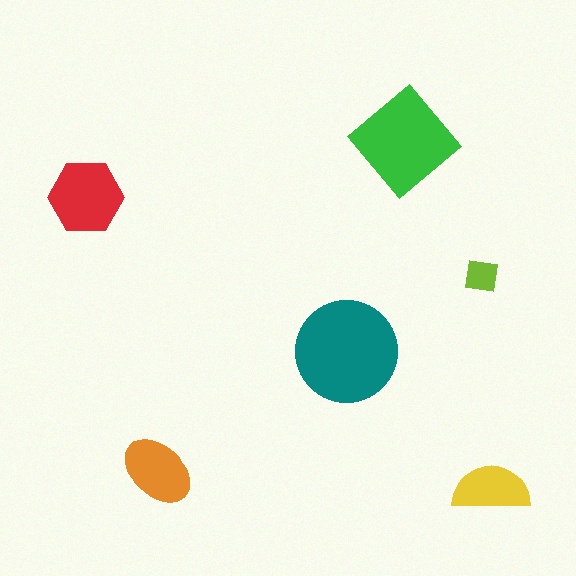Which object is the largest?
The teal circle.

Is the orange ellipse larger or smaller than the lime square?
Larger.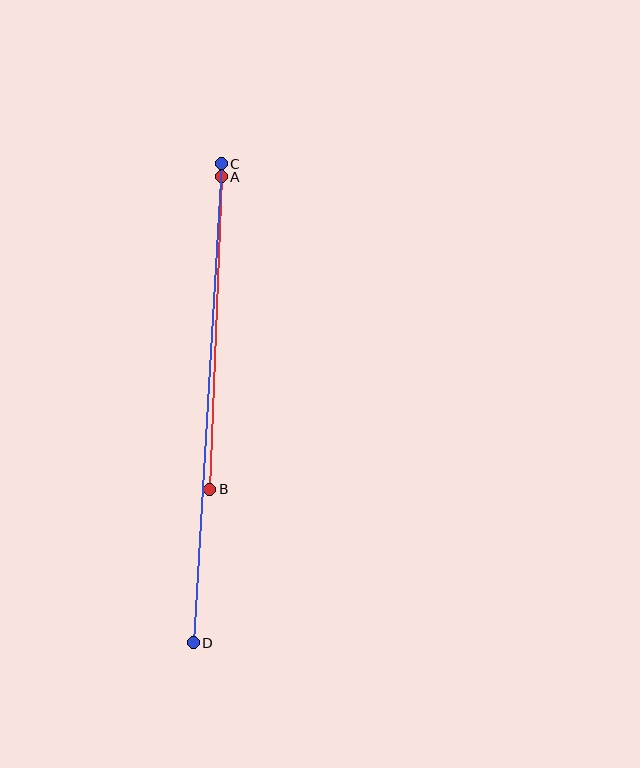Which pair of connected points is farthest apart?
Points C and D are farthest apart.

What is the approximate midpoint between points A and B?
The midpoint is at approximately (215, 333) pixels.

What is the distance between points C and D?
The distance is approximately 480 pixels.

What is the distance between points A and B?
The distance is approximately 313 pixels.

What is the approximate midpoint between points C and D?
The midpoint is at approximately (207, 403) pixels.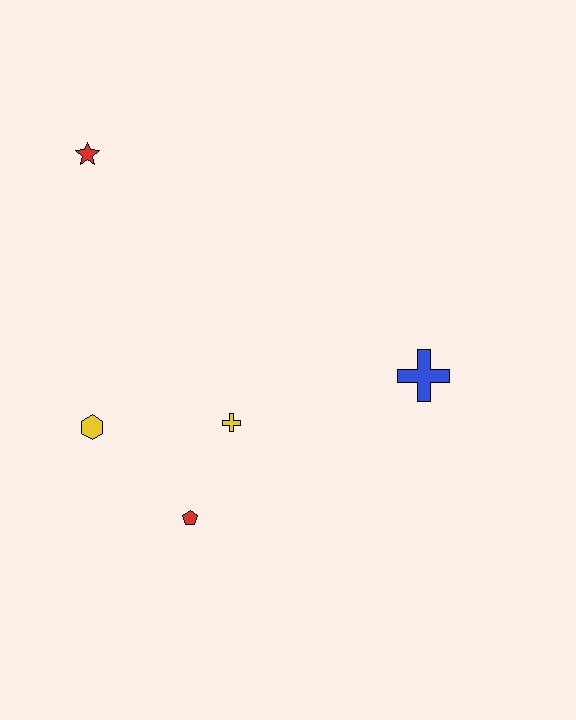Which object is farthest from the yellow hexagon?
The blue cross is farthest from the yellow hexagon.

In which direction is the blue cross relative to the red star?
The blue cross is to the right of the red star.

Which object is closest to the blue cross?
The yellow cross is closest to the blue cross.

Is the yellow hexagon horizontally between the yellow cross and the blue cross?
No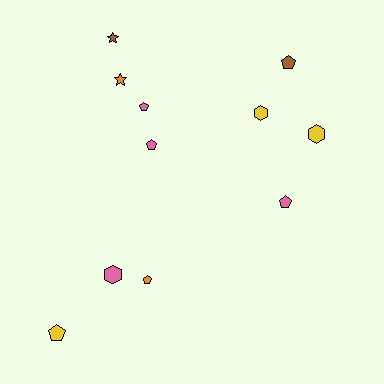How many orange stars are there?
There is 1 orange star.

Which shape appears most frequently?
Pentagon, with 6 objects.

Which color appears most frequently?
Pink, with 4 objects.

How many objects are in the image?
There are 11 objects.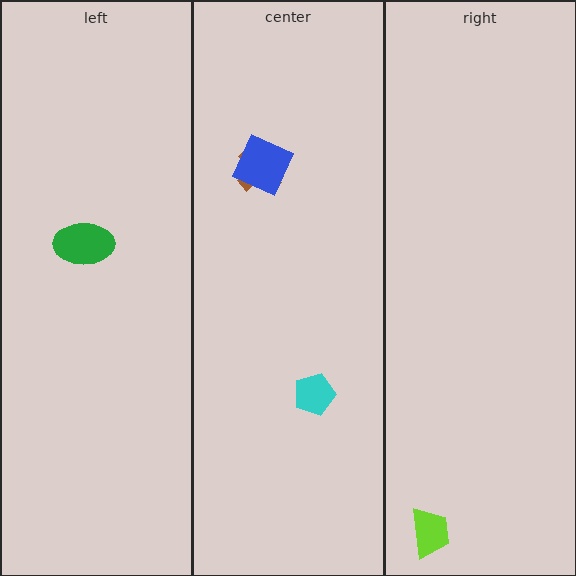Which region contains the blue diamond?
The center region.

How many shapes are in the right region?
1.